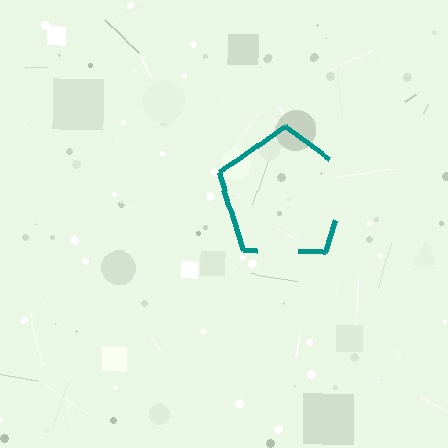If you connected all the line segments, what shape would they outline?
They would outline a pentagon.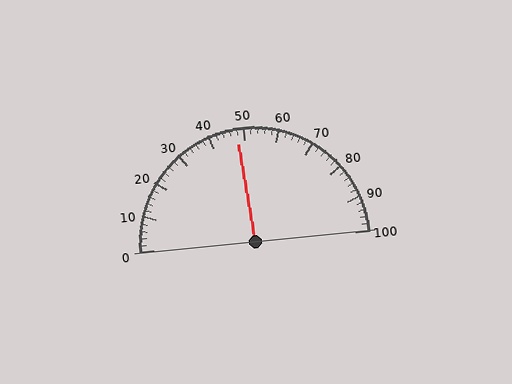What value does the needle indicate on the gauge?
The needle indicates approximately 48.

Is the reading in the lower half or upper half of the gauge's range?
The reading is in the lower half of the range (0 to 100).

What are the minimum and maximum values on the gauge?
The gauge ranges from 0 to 100.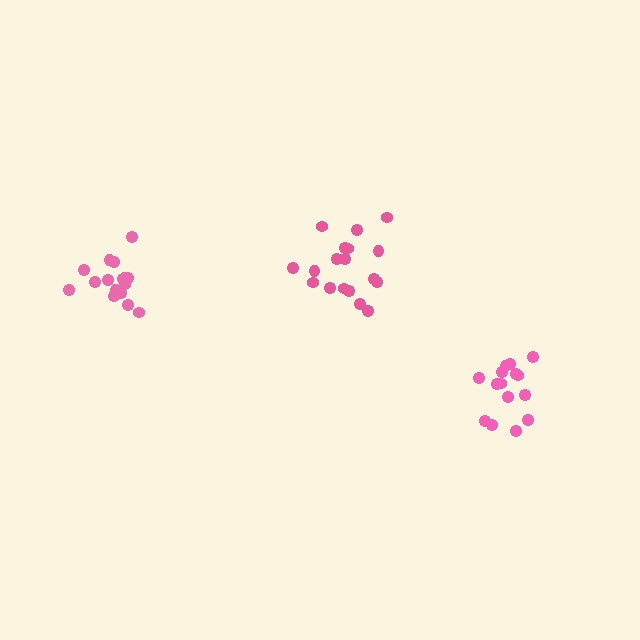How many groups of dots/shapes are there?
There are 3 groups.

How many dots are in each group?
Group 1: 18 dots, Group 2: 16 dots, Group 3: 15 dots (49 total).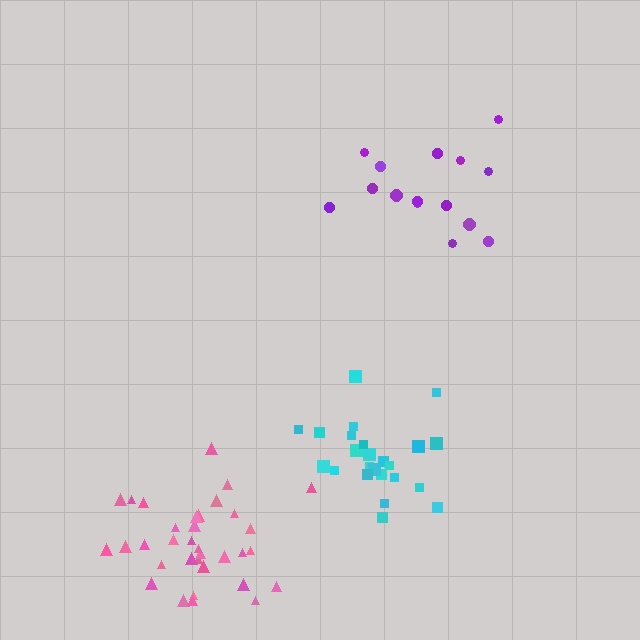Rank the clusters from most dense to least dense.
cyan, pink, purple.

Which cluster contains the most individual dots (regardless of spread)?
Pink (34).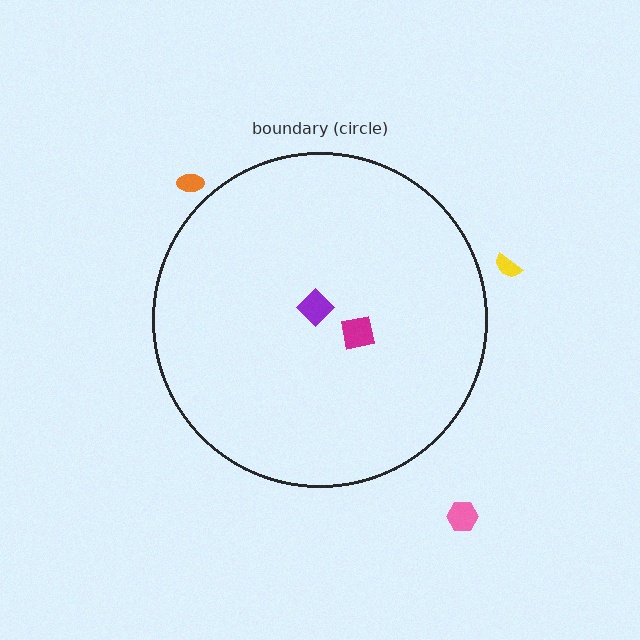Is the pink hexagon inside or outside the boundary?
Outside.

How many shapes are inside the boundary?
2 inside, 3 outside.